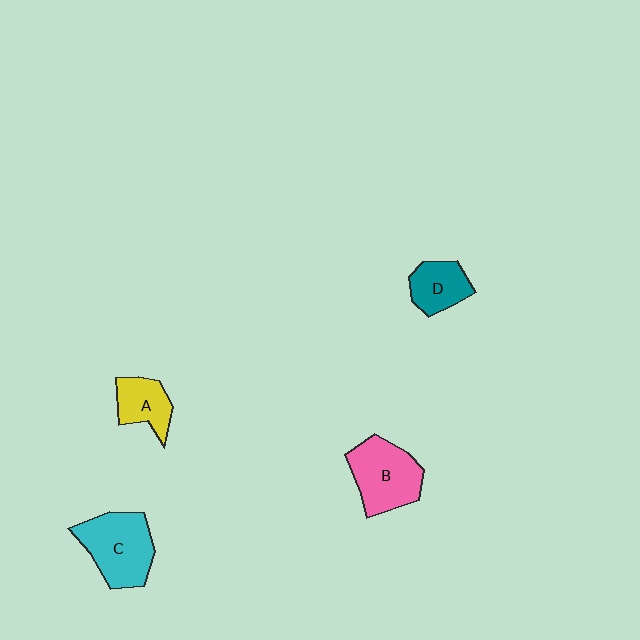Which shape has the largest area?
Shape C (cyan).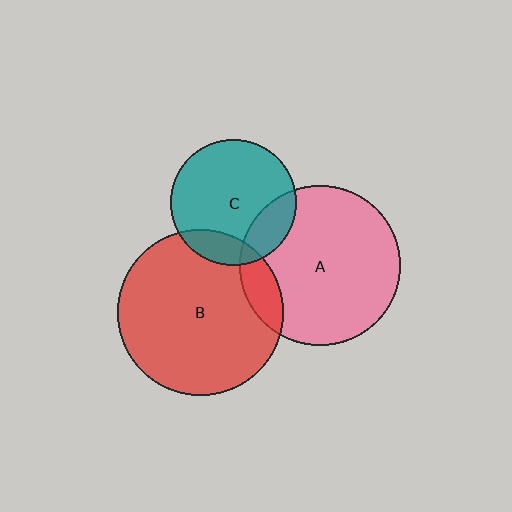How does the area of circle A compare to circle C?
Approximately 1.6 times.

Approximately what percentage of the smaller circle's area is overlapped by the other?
Approximately 15%.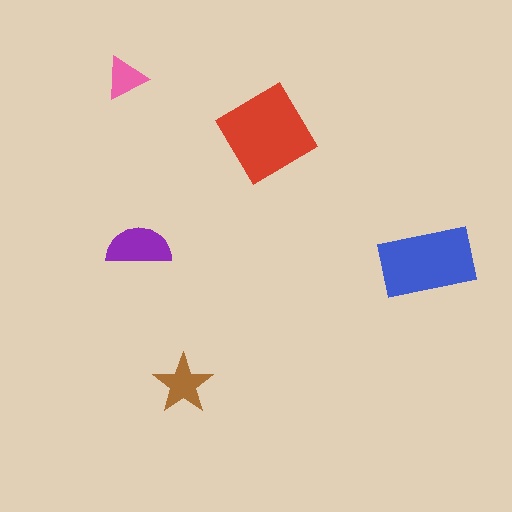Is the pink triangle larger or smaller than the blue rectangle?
Smaller.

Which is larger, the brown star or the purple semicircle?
The purple semicircle.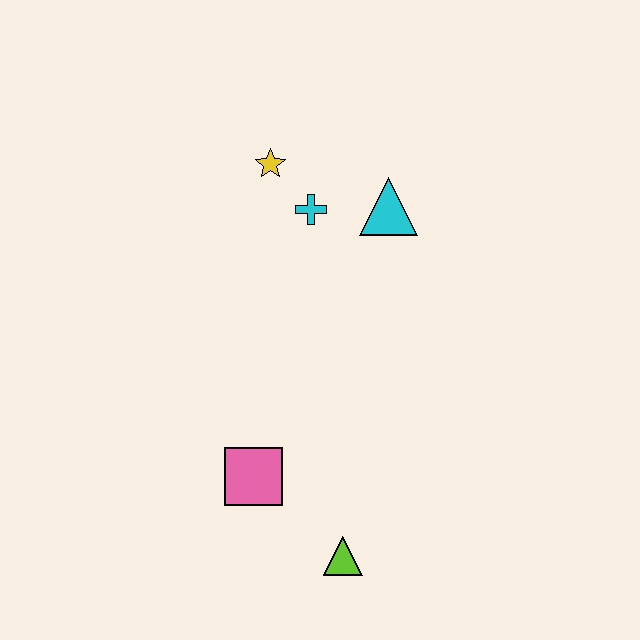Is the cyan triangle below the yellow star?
Yes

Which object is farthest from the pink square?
The yellow star is farthest from the pink square.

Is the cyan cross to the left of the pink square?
No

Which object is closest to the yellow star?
The cyan cross is closest to the yellow star.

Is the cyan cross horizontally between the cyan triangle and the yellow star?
Yes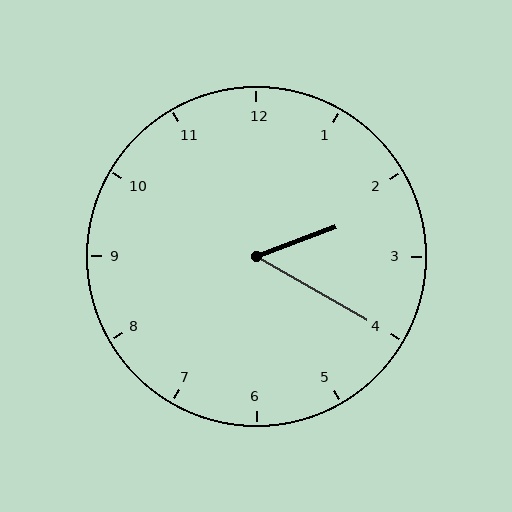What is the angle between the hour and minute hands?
Approximately 50 degrees.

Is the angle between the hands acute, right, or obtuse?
It is acute.